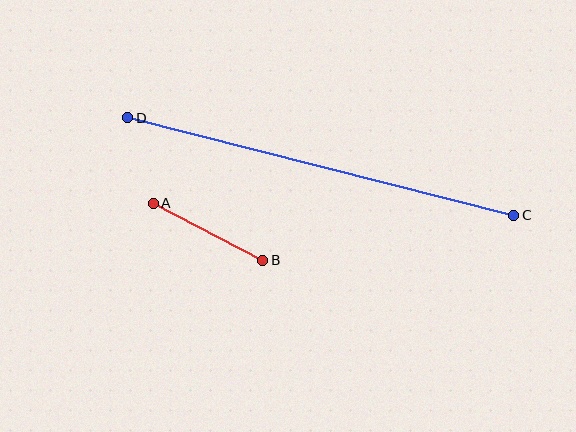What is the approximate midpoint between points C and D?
The midpoint is at approximately (321, 166) pixels.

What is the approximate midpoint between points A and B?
The midpoint is at approximately (208, 232) pixels.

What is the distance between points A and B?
The distance is approximately 123 pixels.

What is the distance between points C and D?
The distance is approximately 398 pixels.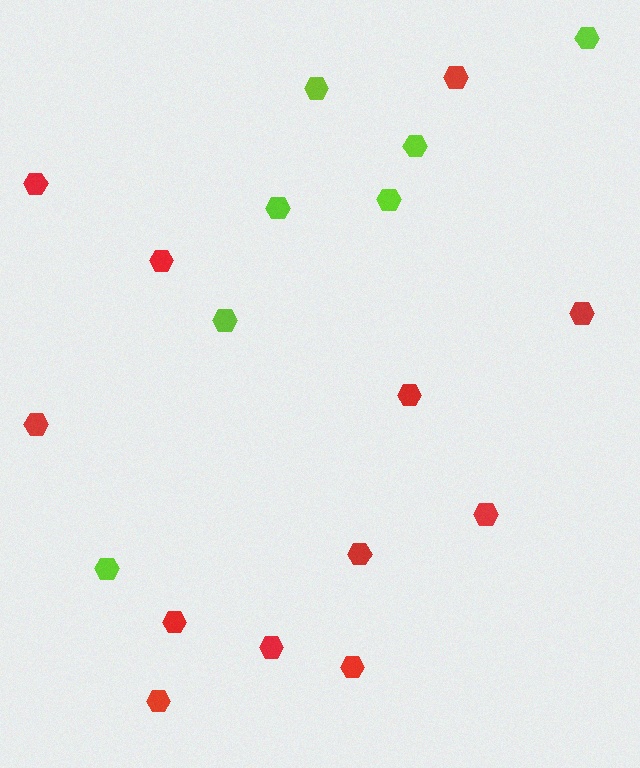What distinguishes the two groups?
There are 2 groups: one group of red hexagons (12) and one group of lime hexagons (7).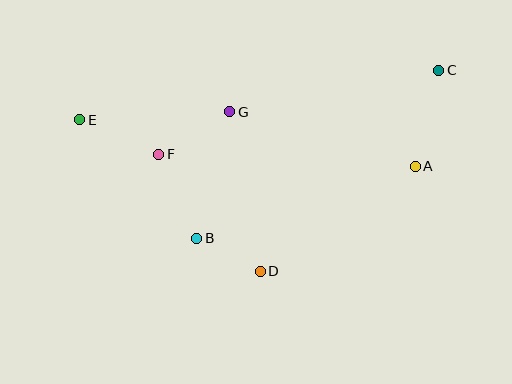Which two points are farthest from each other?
Points C and E are farthest from each other.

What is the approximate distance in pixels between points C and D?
The distance between C and D is approximately 269 pixels.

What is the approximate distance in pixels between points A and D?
The distance between A and D is approximately 187 pixels.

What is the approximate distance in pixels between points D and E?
The distance between D and E is approximately 236 pixels.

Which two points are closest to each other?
Points B and D are closest to each other.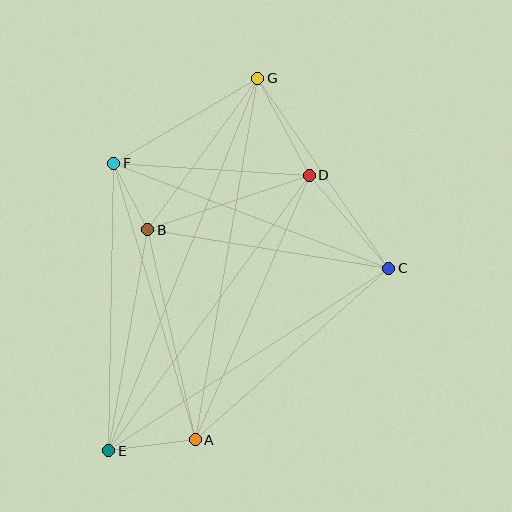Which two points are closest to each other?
Points B and F are closest to each other.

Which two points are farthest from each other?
Points E and G are farthest from each other.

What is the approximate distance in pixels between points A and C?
The distance between A and C is approximately 258 pixels.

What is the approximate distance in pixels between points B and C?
The distance between B and C is approximately 244 pixels.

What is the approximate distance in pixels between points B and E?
The distance between B and E is approximately 224 pixels.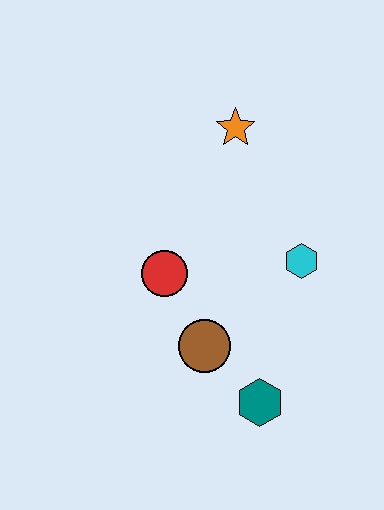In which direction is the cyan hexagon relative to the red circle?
The cyan hexagon is to the right of the red circle.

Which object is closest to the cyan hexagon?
The brown circle is closest to the cyan hexagon.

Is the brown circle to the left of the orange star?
Yes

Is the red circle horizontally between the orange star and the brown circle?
No